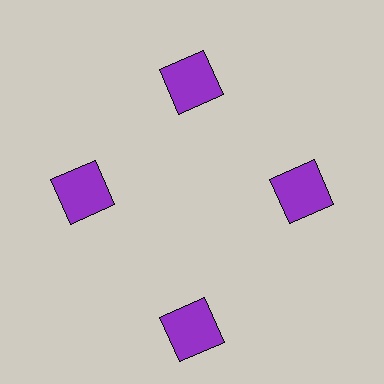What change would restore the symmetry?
The symmetry would be restored by moving it inward, back onto the ring so that all 4 squares sit at equal angles and equal distance from the center.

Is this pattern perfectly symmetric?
No. The 4 purple squares are arranged in a ring, but one element near the 6 o'clock position is pushed outward from the center, breaking the 4-fold rotational symmetry.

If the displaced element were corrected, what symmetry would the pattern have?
It would have 4-fold rotational symmetry — the pattern would map onto itself every 90 degrees.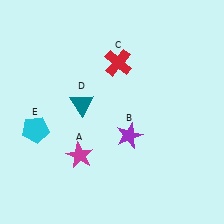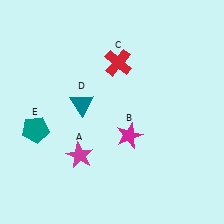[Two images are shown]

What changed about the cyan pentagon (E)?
In Image 1, E is cyan. In Image 2, it changed to teal.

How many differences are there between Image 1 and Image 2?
There are 2 differences between the two images.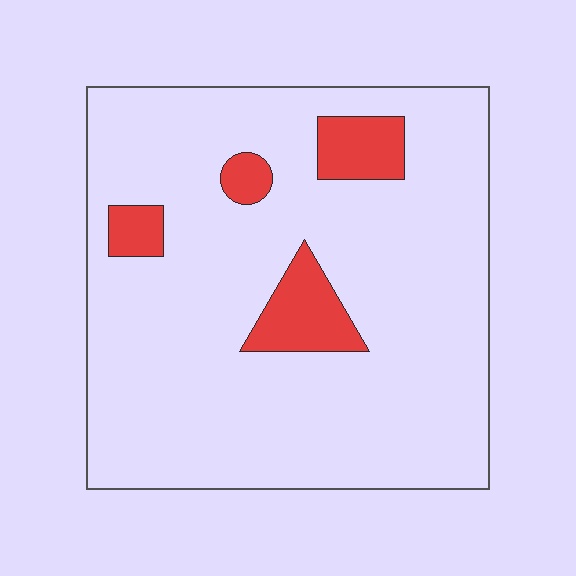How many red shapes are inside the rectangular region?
4.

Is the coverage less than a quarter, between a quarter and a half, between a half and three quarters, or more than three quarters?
Less than a quarter.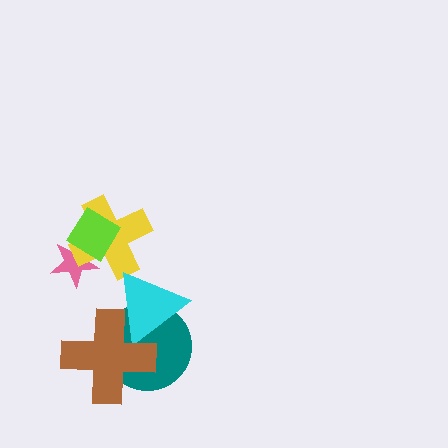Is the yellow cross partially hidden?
Yes, it is partially covered by another shape.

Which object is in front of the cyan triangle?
The brown cross is in front of the cyan triangle.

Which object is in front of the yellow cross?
The lime diamond is in front of the yellow cross.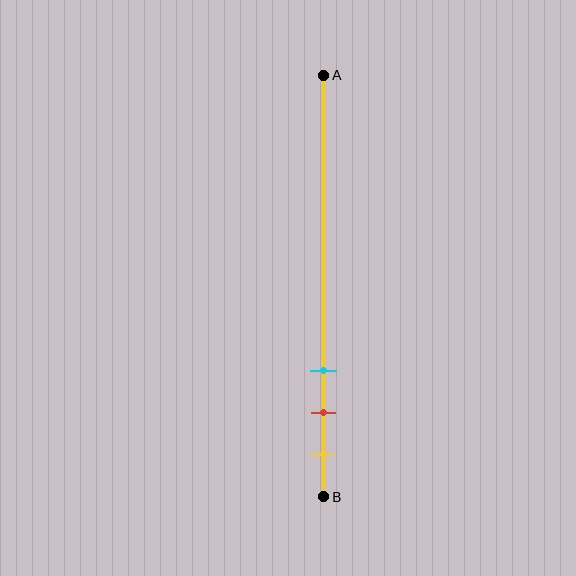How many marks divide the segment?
There are 3 marks dividing the segment.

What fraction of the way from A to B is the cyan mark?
The cyan mark is approximately 70% (0.7) of the way from A to B.